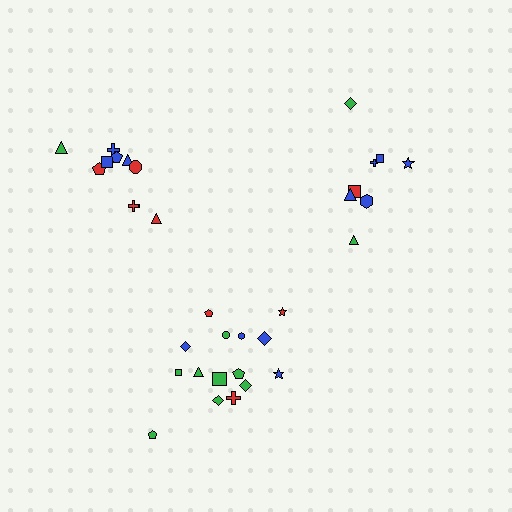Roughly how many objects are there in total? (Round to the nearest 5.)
Roughly 35 objects in total.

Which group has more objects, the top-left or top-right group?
The top-left group.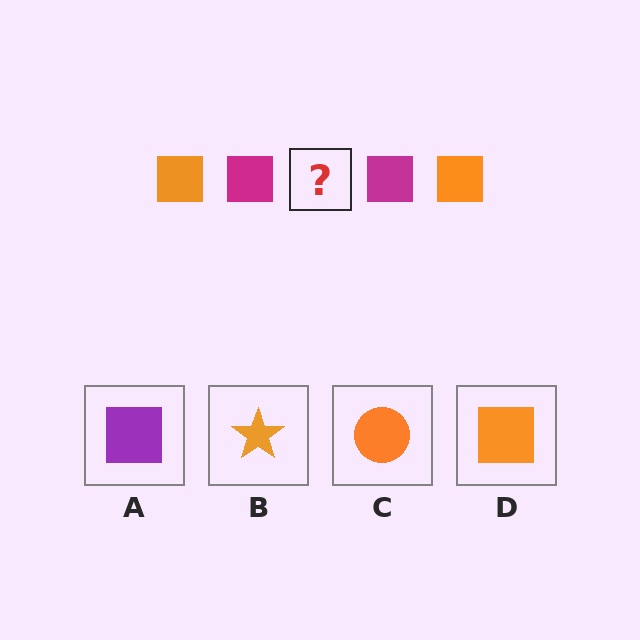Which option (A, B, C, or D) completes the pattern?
D.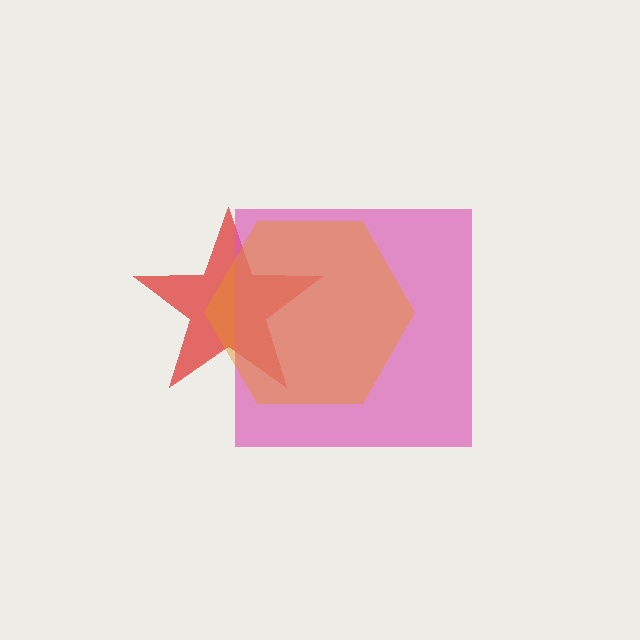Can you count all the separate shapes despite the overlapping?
Yes, there are 3 separate shapes.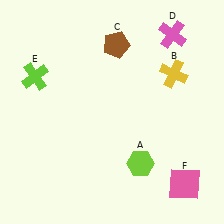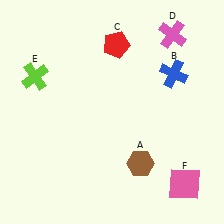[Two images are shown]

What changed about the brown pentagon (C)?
In Image 1, C is brown. In Image 2, it changed to red.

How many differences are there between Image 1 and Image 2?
There are 3 differences between the two images.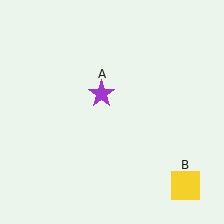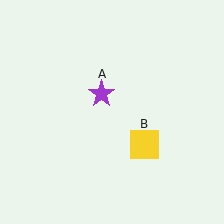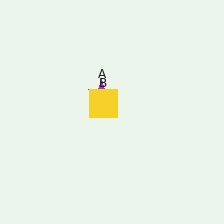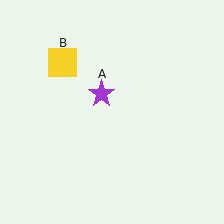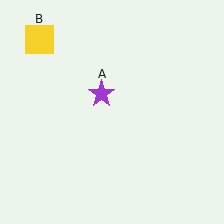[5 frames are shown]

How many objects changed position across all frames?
1 object changed position: yellow square (object B).